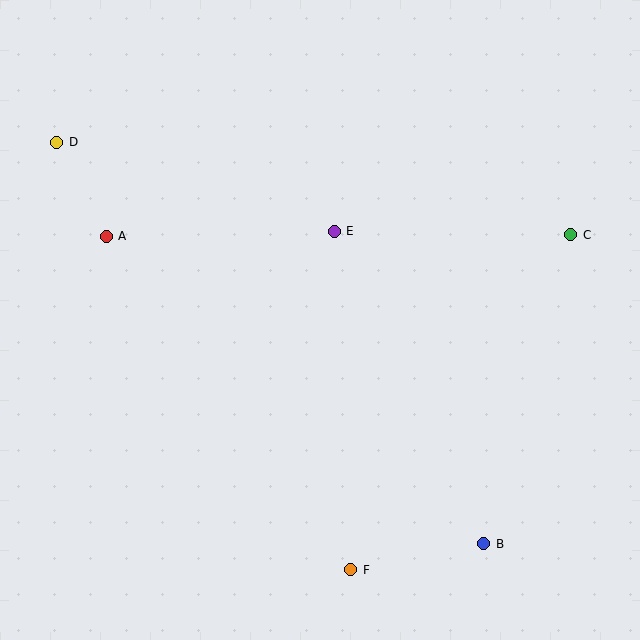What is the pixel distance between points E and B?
The distance between E and B is 347 pixels.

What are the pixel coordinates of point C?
Point C is at (571, 235).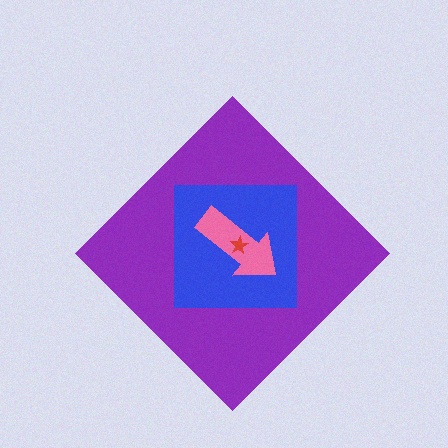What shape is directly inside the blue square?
The pink arrow.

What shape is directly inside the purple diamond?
The blue square.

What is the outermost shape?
The purple diamond.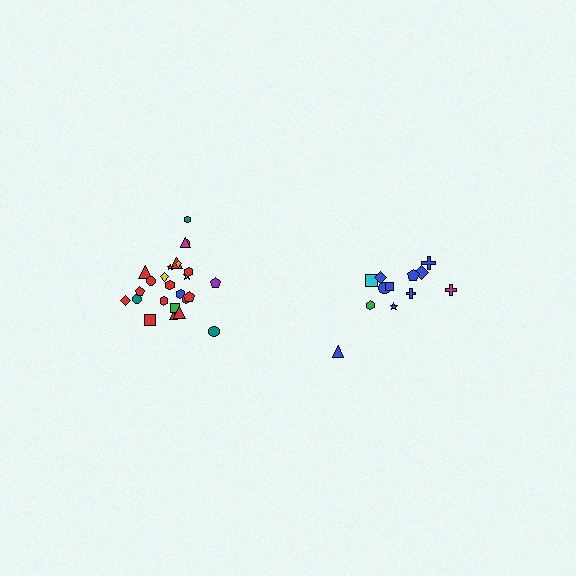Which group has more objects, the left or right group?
The left group.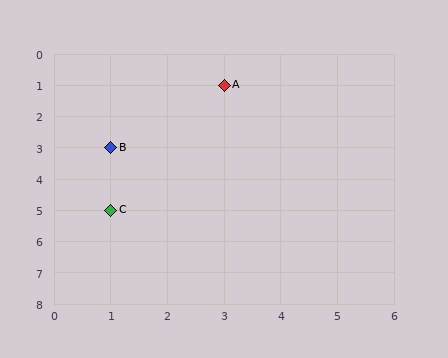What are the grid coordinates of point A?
Point A is at grid coordinates (3, 1).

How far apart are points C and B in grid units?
Points C and B are 2 rows apart.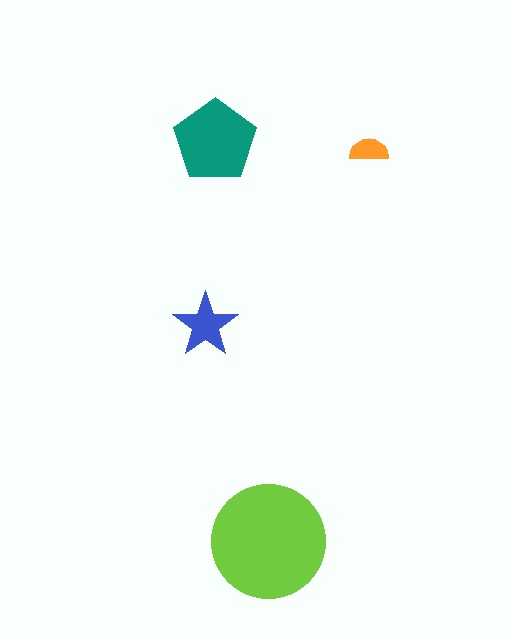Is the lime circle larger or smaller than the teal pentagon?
Larger.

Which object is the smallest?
The orange semicircle.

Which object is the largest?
The lime circle.